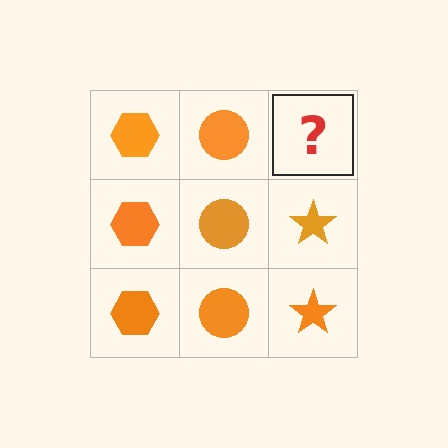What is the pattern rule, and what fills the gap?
The rule is that each column has a consistent shape. The gap should be filled with an orange star.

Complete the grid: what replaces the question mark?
The question mark should be replaced with an orange star.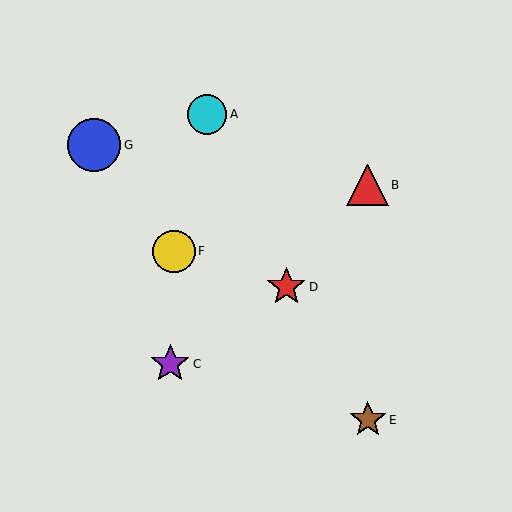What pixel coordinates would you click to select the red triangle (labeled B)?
Click at (368, 185) to select the red triangle B.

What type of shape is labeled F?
Shape F is a yellow circle.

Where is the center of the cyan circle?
The center of the cyan circle is at (207, 114).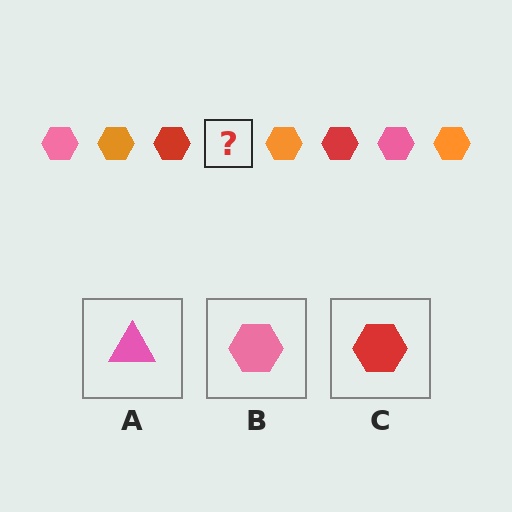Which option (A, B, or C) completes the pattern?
B.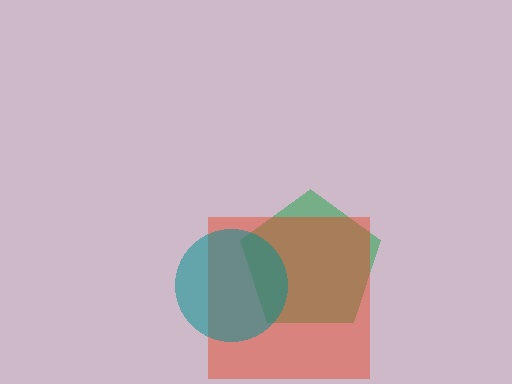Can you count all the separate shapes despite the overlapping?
Yes, there are 3 separate shapes.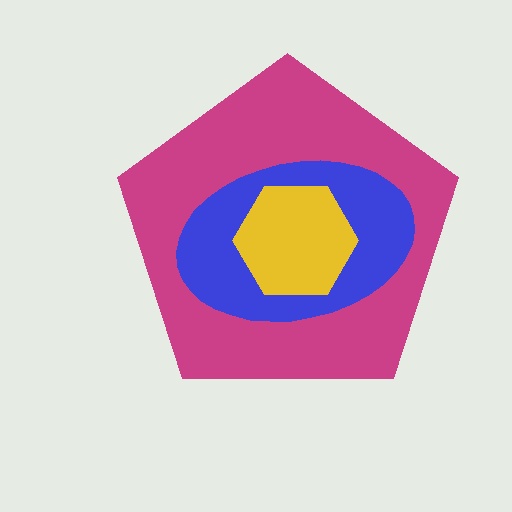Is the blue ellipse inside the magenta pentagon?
Yes.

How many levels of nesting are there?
3.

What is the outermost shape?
The magenta pentagon.